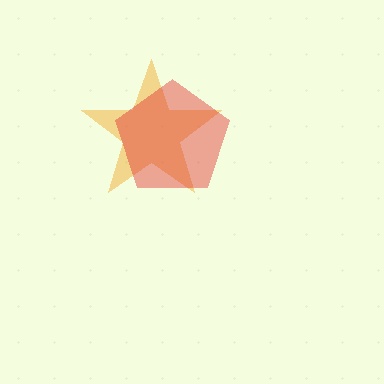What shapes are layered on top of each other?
The layered shapes are: an orange star, a red pentagon.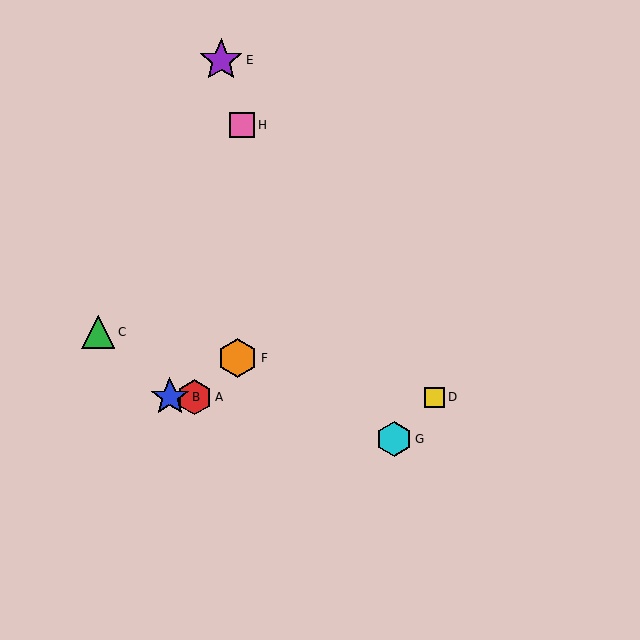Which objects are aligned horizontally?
Objects A, B, D are aligned horizontally.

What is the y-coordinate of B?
Object B is at y≈397.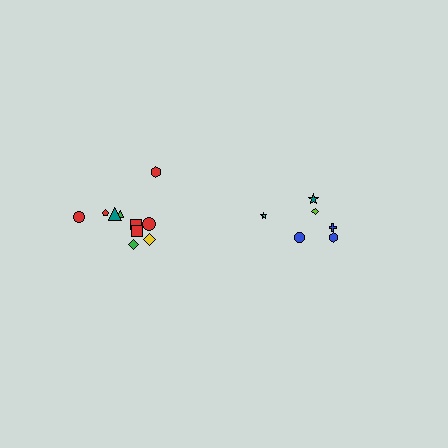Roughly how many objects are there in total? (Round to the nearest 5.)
Roughly 15 objects in total.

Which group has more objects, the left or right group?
The left group.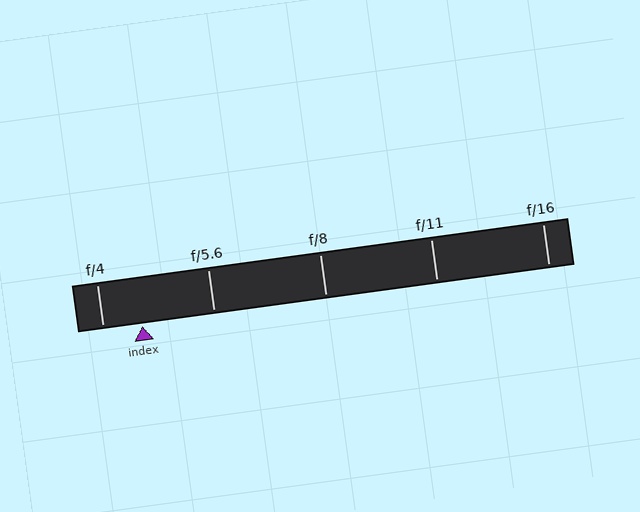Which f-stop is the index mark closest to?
The index mark is closest to f/4.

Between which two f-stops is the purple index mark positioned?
The index mark is between f/4 and f/5.6.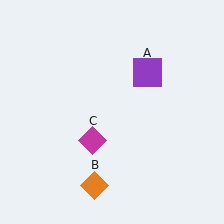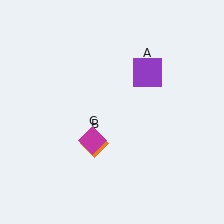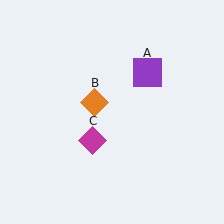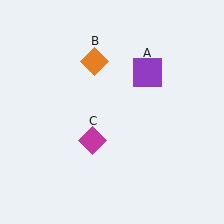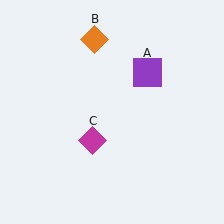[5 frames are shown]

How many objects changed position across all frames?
1 object changed position: orange diamond (object B).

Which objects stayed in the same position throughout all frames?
Purple square (object A) and magenta diamond (object C) remained stationary.